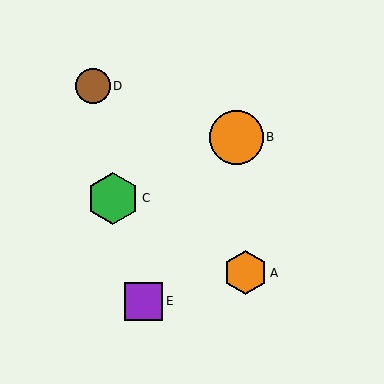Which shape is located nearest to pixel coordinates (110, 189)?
The green hexagon (labeled C) at (113, 198) is nearest to that location.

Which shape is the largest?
The orange circle (labeled B) is the largest.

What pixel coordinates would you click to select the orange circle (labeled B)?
Click at (236, 137) to select the orange circle B.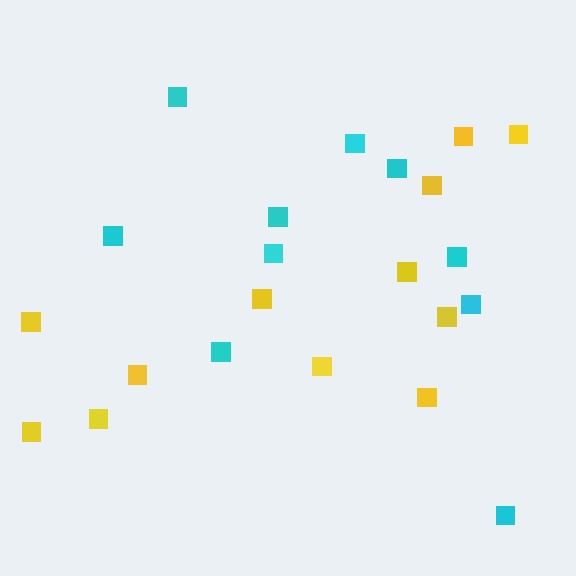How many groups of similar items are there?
There are 2 groups: one group of yellow squares (12) and one group of cyan squares (10).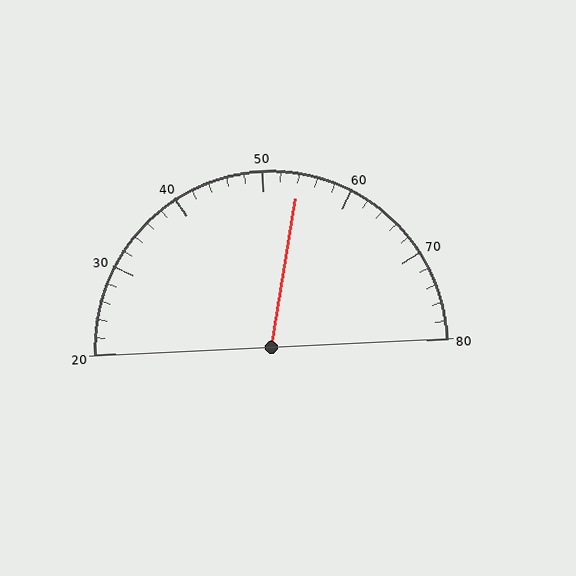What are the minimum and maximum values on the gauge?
The gauge ranges from 20 to 80.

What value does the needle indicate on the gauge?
The needle indicates approximately 54.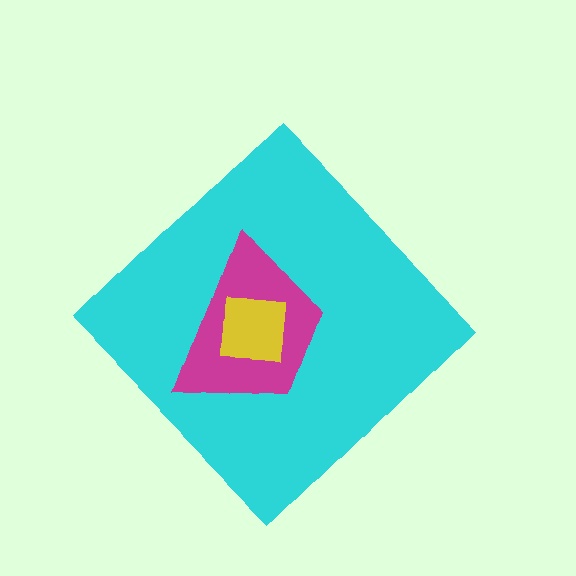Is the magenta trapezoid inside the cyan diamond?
Yes.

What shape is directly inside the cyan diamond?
The magenta trapezoid.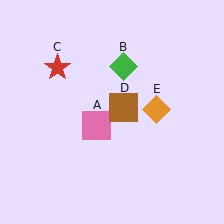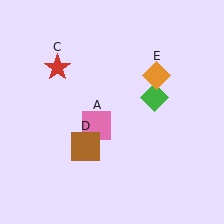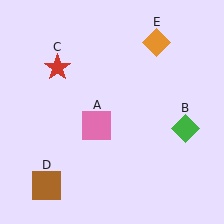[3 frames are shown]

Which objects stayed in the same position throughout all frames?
Pink square (object A) and red star (object C) remained stationary.